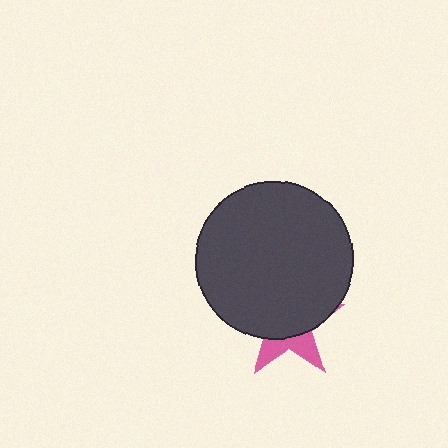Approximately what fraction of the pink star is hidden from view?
Roughly 68% of the pink star is hidden behind the dark gray circle.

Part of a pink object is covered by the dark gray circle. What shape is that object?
It is a star.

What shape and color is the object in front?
The object in front is a dark gray circle.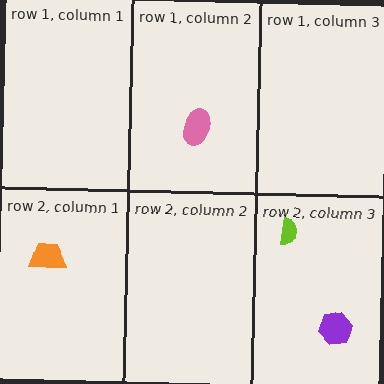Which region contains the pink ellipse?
The row 1, column 2 region.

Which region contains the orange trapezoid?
The row 2, column 1 region.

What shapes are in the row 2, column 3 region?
The lime semicircle, the purple hexagon.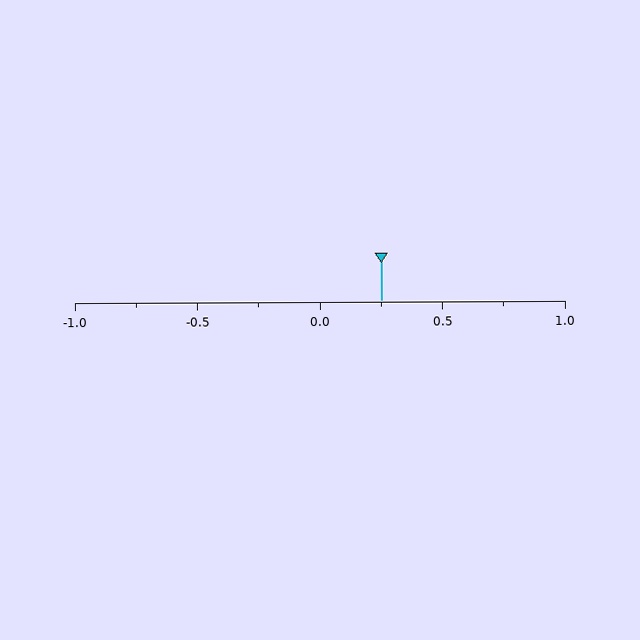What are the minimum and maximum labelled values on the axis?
The axis runs from -1.0 to 1.0.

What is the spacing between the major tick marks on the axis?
The major ticks are spaced 0.5 apart.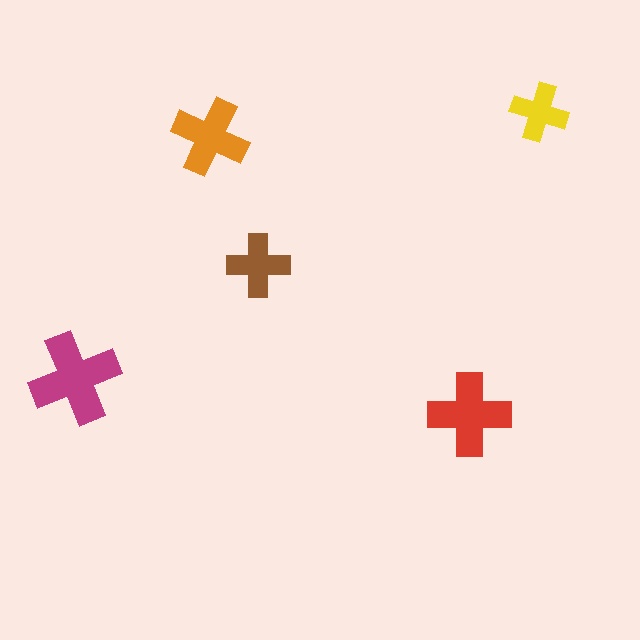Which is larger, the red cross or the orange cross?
The red one.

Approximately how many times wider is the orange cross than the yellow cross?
About 1.5 times wider.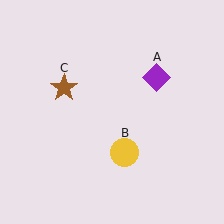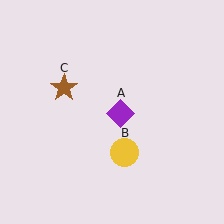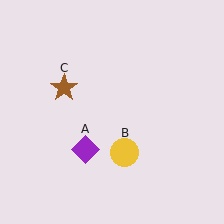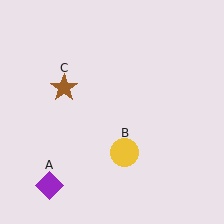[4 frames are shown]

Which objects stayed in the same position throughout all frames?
Yellow circle (object B) and brown star (object C) remained stationary.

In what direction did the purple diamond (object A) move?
The purple diamond (object A) moved down and to the left.